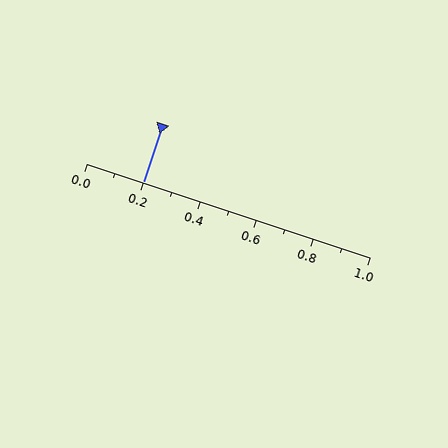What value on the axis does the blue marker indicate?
The marker indicates approximately 0.2.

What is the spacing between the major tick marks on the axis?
The major ticks are spaced 0.2 apart.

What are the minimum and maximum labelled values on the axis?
The axis runs from 0.0 to 1.0.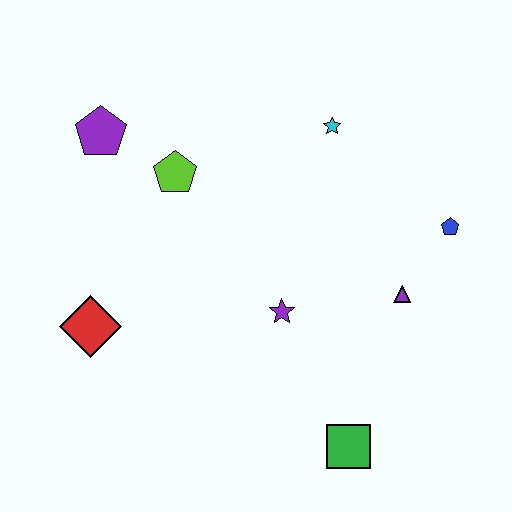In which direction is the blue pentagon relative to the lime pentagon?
The blue pentagon is to the right of the lime pentagon.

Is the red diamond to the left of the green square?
Yes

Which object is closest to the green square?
The purple star is closest to the green square.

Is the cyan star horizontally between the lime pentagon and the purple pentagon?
No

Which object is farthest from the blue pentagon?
The red diamond is farthest from the blue pentagon.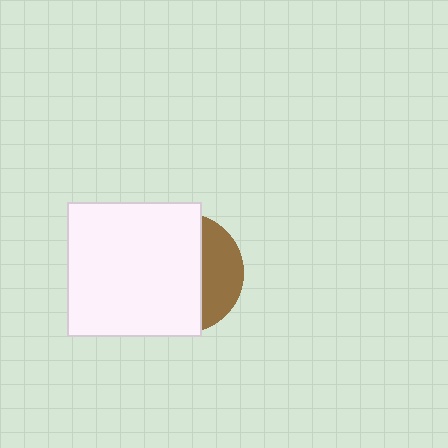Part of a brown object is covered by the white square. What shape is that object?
It is a circle.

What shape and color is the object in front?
The object in front is a white square.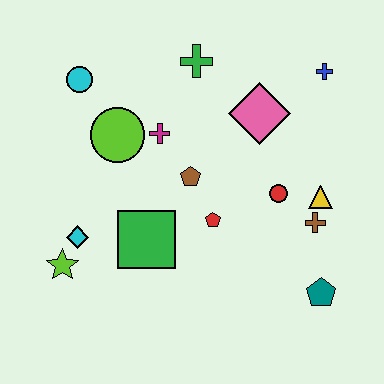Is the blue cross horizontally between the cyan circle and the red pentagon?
No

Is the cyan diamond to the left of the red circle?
Yes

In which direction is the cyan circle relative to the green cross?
The cyan circle is to the left of the green cross.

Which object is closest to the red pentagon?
The brown pentagon is closest to the red pentagon.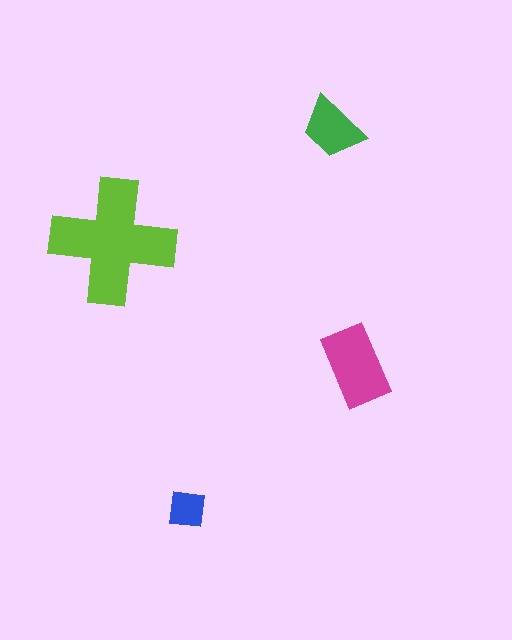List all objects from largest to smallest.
The lime cross, the magenta rectangle, the green trapezoid, the blue square.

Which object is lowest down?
The blue square is bottommost.